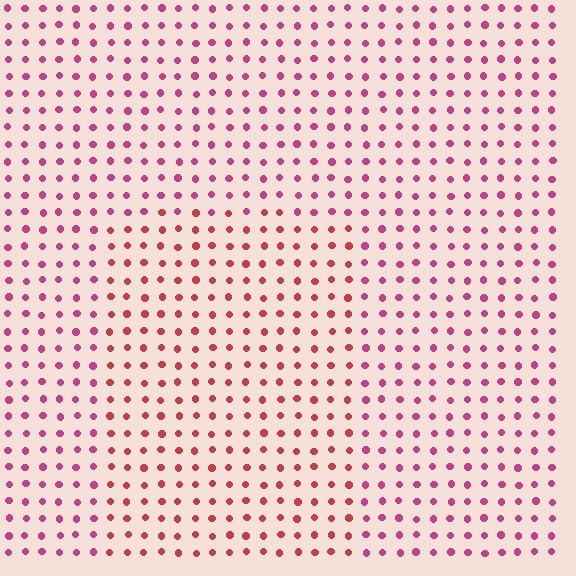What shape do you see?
I see a rectangle.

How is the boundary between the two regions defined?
The boundary is defined purely by a slight shift in hue (about 32 degrees). Spacing, size, and orientation are identical on both sides.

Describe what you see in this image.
The image is filled with small magenta elements in a uniform arrangement. A rectangle-shaped region is visible where the elements are tinted to a slightly different hue, forming a subtle color boundary.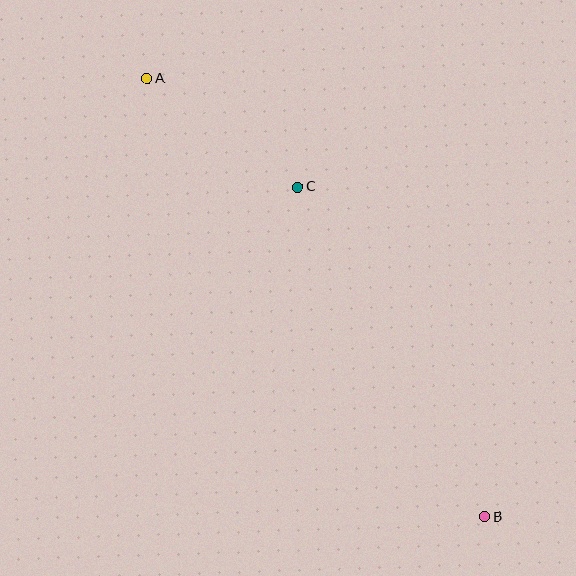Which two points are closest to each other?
Points A and C are closest to each other.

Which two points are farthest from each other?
Points A and B are farthest from each other.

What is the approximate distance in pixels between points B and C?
The distance between B and C is approximately 379 pixels.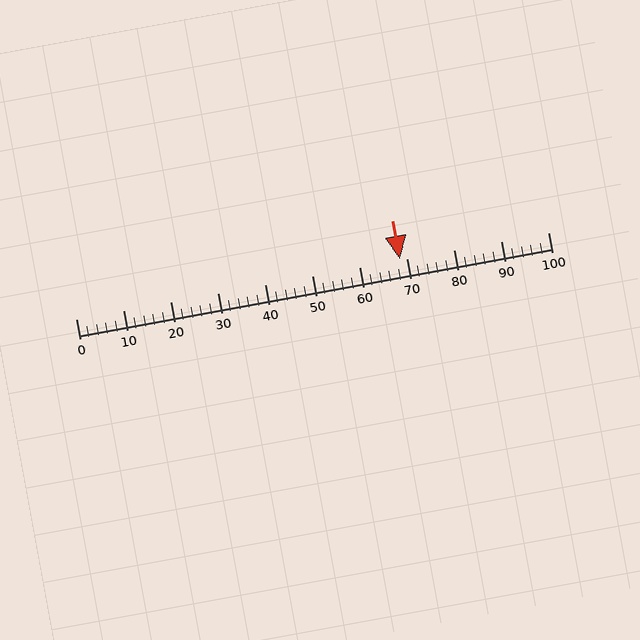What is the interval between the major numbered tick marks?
The major tick marks are spaced 10 units apart.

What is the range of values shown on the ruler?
The ruler shows values from 0 to 100.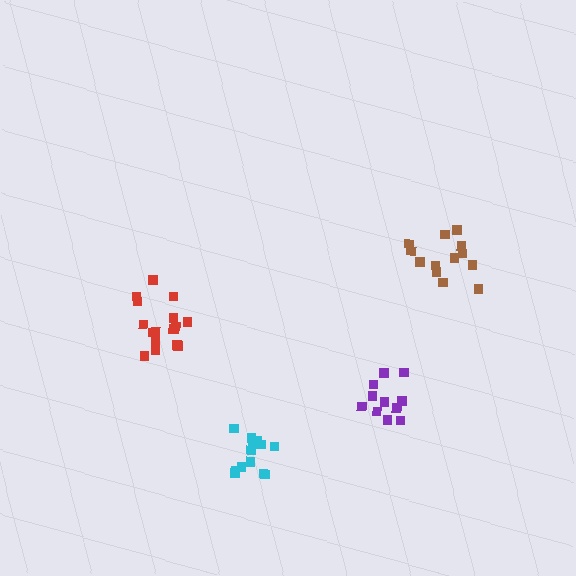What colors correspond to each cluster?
The clusters are colored: cyan, brown, red, purple.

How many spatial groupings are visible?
There are 4 spatial groupings.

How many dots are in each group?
Group 1: 14 dots, Group 2: 13 dots, Group 3: 17 dots, Group 4: 11 dots (55 total).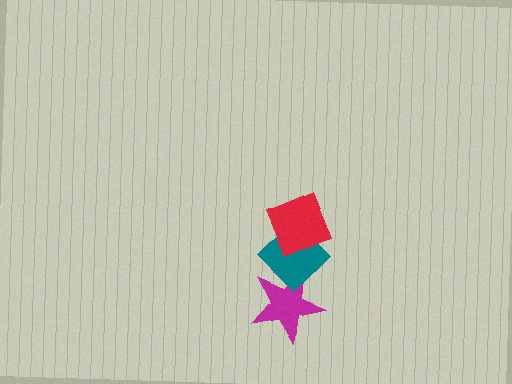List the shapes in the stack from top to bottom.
From top to bottom: the red diamond, the teal diamond, the magenta star.